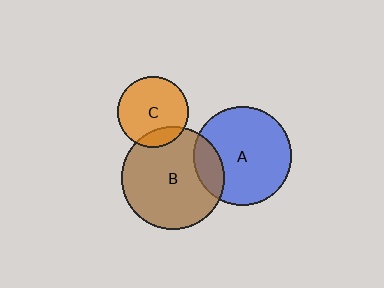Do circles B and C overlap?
Yes.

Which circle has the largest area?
Circle B (brown).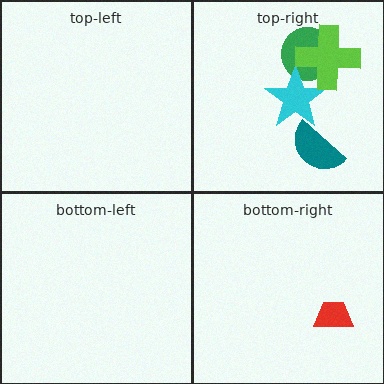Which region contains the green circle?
The top-right region.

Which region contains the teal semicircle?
The top-right region.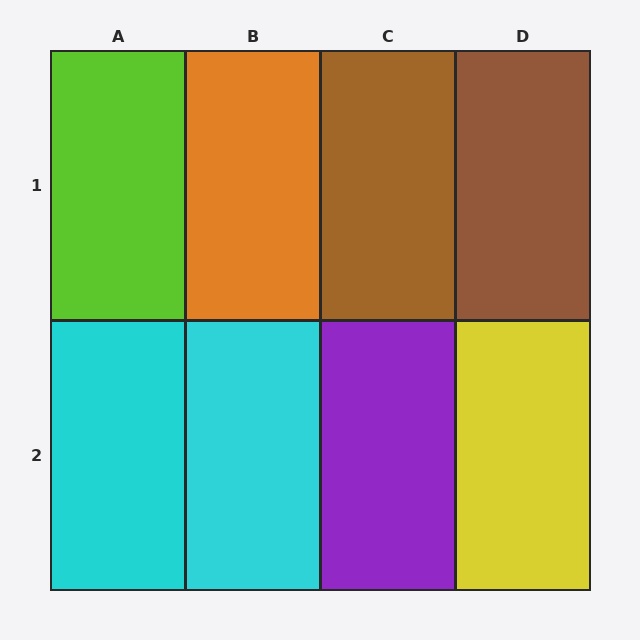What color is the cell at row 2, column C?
Purple.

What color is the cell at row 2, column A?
Cyan.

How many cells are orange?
1 cell is orange.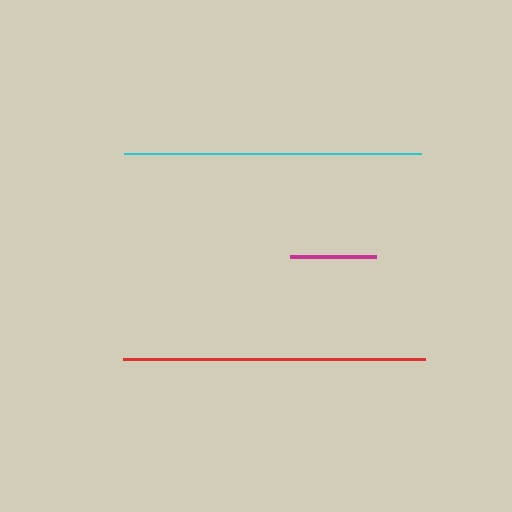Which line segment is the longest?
The red line is the longest at approximately 302 pixels.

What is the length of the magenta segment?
The magenta segment is approximately 86 pixels long.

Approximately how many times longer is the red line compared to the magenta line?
The red line is approximately 3.5 times the length of the magenta line.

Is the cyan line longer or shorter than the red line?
The red line is longer than the cyan line.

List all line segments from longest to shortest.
From longest to shortest: red, cyan, magenta.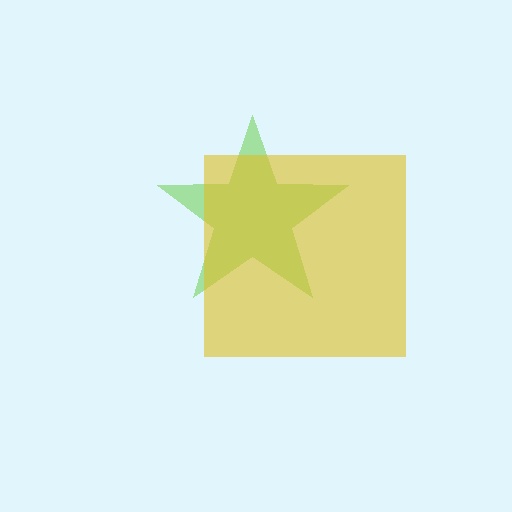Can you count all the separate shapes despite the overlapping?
Yes, there are 2 separate shapes.